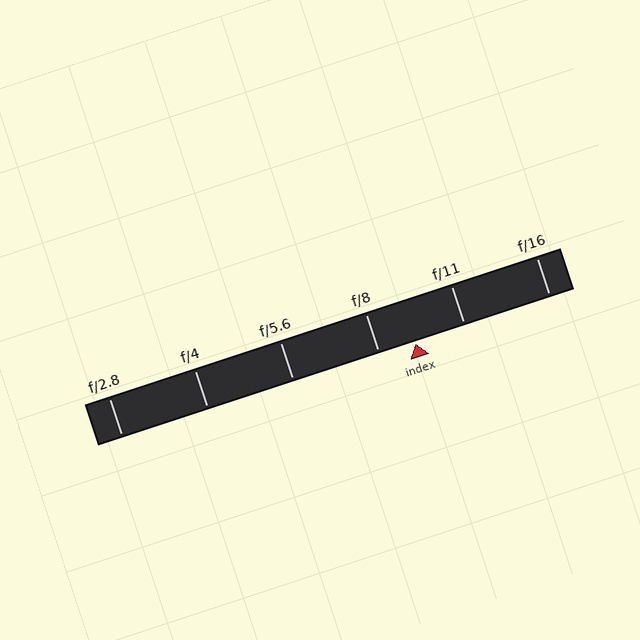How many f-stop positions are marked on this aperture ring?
There are 6 f-stop positions marked.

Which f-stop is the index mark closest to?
The index mark is closest to f/8.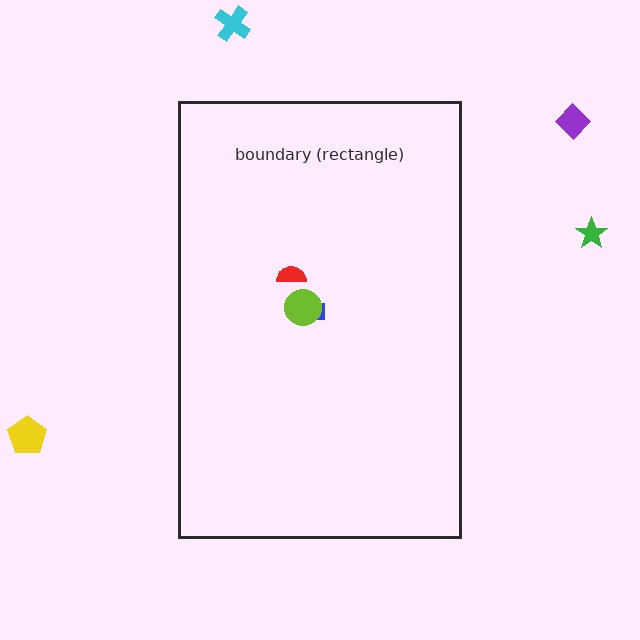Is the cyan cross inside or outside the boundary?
Outside.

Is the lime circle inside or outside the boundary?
Inside.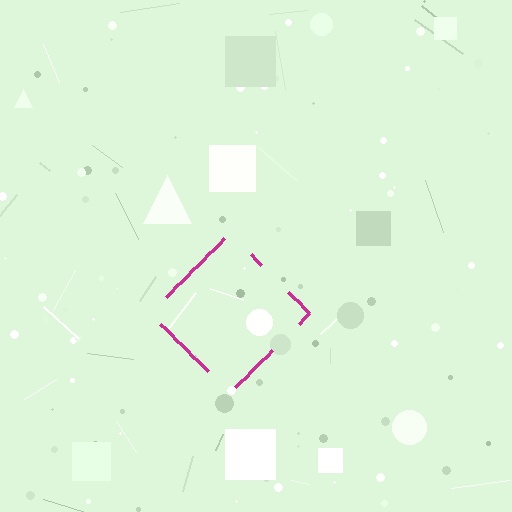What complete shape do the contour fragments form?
The contour fragments form a diamond.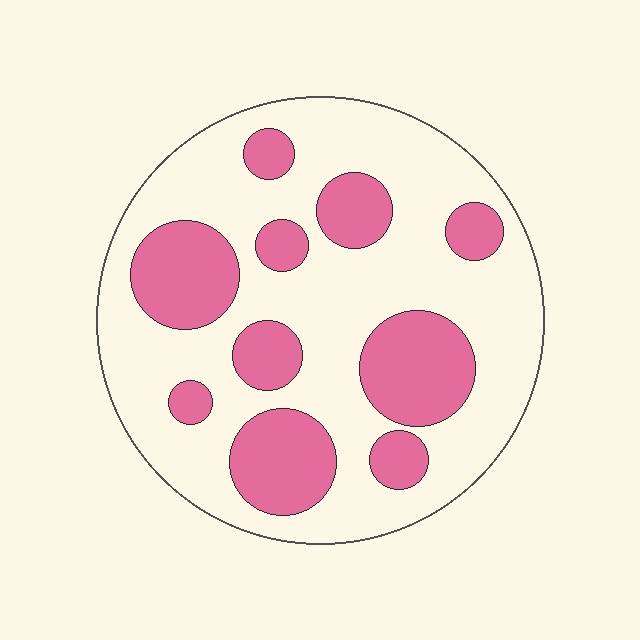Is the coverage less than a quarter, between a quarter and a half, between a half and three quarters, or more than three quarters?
Between a quarter and a half.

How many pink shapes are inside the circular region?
10.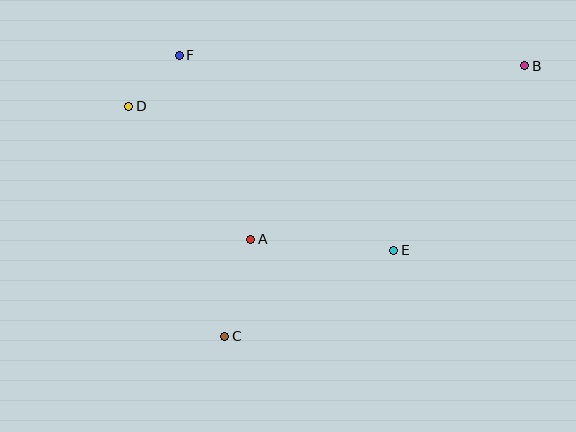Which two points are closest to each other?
Points D and F are closest to each other.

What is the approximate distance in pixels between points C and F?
The distance between C and F is approximately 284 pixels.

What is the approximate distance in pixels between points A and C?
The distance between A and C is approximately 100 pixels.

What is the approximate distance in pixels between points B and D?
The distance between B and D is approximately 398 pixels.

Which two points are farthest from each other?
Points B and C are farthest from each other.